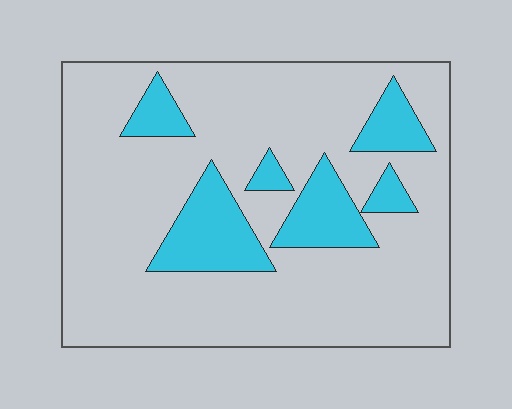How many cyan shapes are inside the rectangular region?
6.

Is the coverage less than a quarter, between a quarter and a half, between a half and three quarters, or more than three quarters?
Less than a quarter.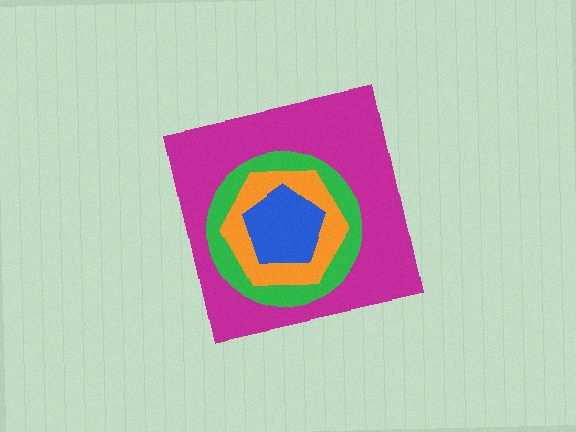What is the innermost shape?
The blue pentagon.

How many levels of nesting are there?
4.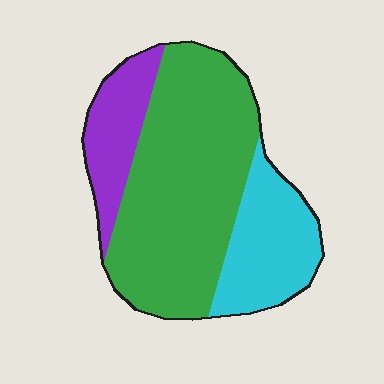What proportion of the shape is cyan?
Cyan takes up about one quarter (1/4) of the shape.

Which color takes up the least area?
Purple, at roughly 15%.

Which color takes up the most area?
Green, at roughly 60%.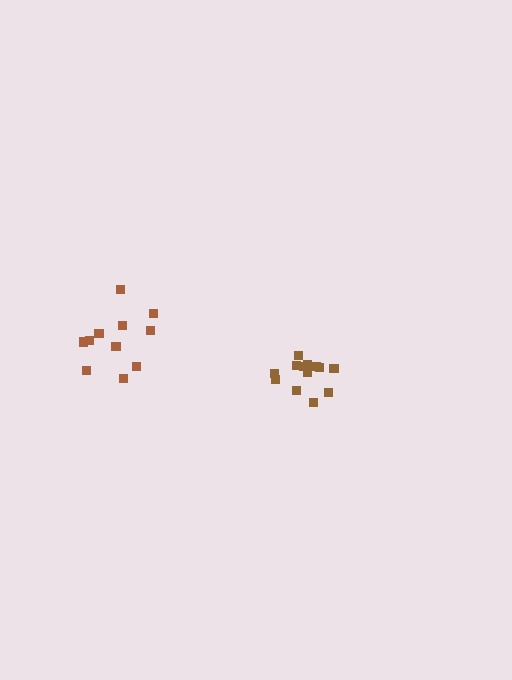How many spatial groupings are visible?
There are 2 spatial groupings.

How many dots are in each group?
Group 1: 11 dots, Group 2: 13 dots (24 total).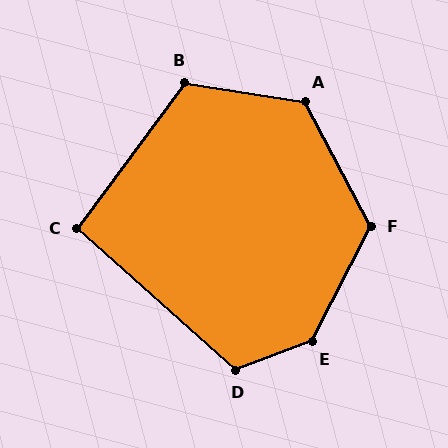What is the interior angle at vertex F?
Approximately 125 degrees (obtuse).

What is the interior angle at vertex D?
Approximately 117 degrees (obtuse).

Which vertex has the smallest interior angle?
C, at approximately 96 degrees.